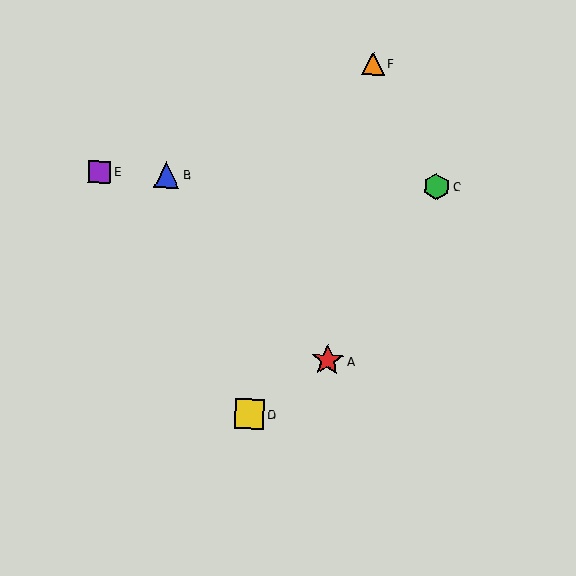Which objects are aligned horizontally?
Objects B, C, E are aligned horizontally.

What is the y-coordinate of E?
Object E is at y≈172.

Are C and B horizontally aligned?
Yes, both are at y≈187.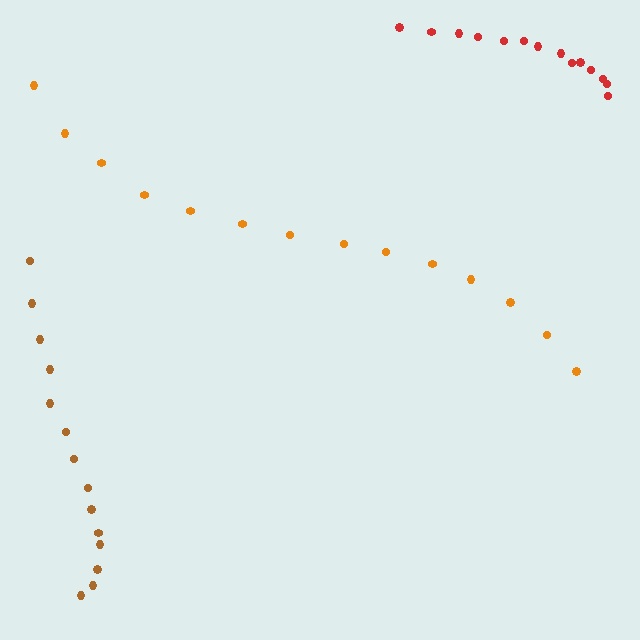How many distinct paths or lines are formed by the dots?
There are 3 distinct paths.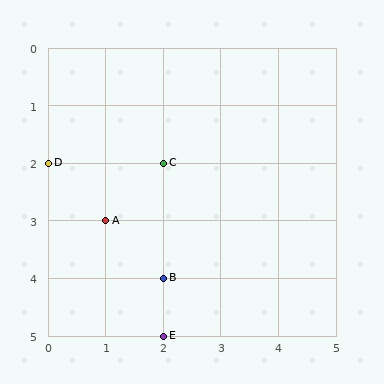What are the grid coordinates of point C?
Point C is at grid coordinates (2, 2).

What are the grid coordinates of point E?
Point E is at grid coordinates (2, 5).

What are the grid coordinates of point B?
Point B is at grid coordinates (2, 4).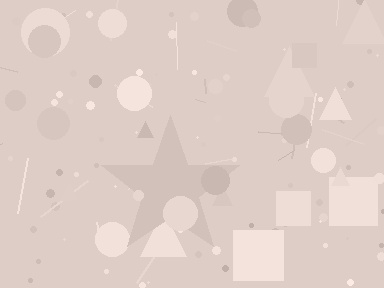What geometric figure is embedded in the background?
A star is embedded in the background.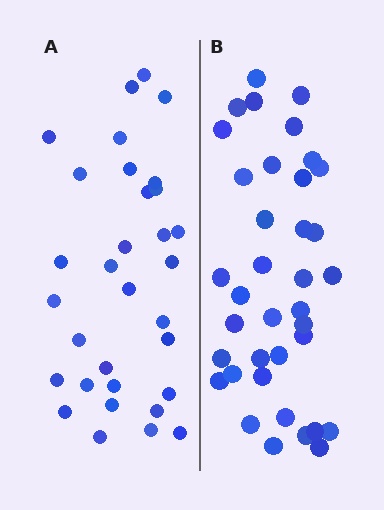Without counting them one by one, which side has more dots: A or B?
Region B (the right region) has more dots.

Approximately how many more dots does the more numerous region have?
Region B has about 5 more dots than region A.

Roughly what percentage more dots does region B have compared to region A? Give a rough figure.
About 15% more.